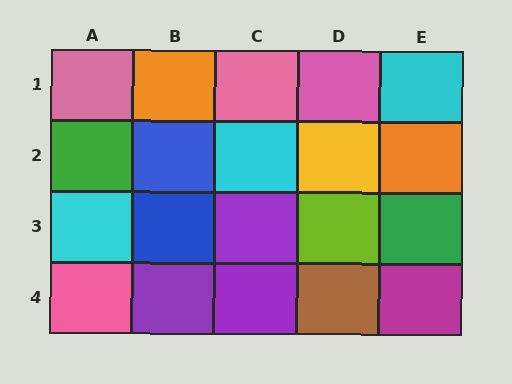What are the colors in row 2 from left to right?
Green, blue, cyan, yellow, orange.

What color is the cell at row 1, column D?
Pink.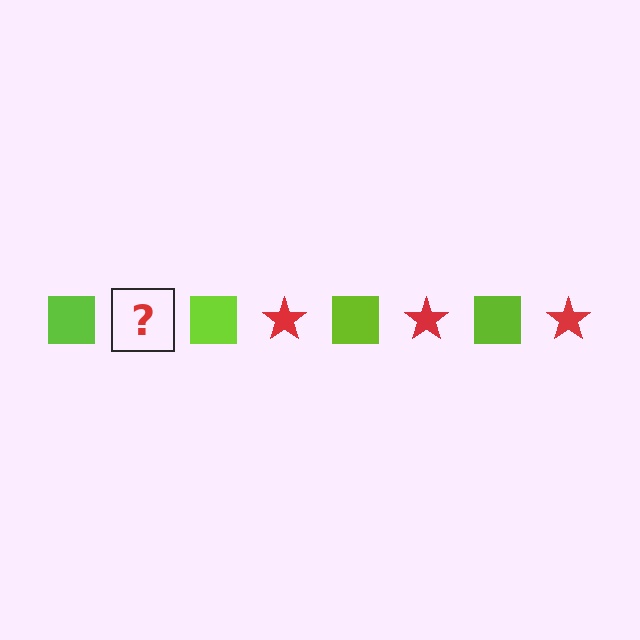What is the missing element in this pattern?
The missing element is a red star.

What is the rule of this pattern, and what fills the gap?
The rule is that the pattern alternates between lime square and red star. The gap should be filled with a red star.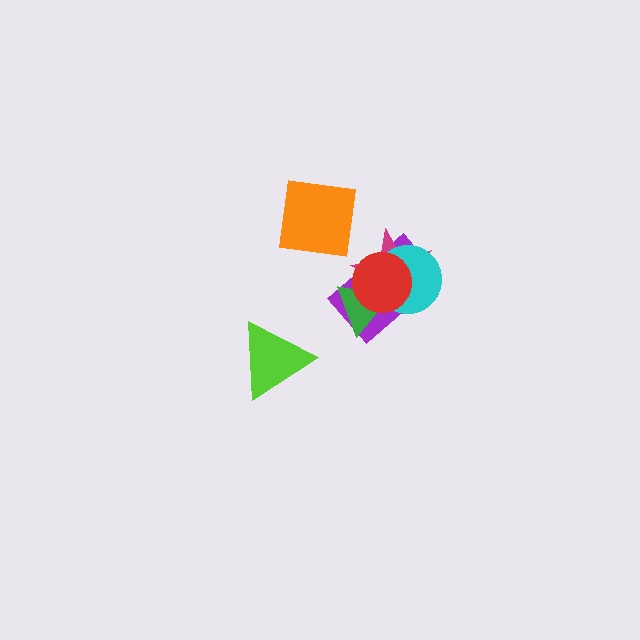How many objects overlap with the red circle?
4 objects overlap with the red circle.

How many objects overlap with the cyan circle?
4 objects overlap with the cyan circle.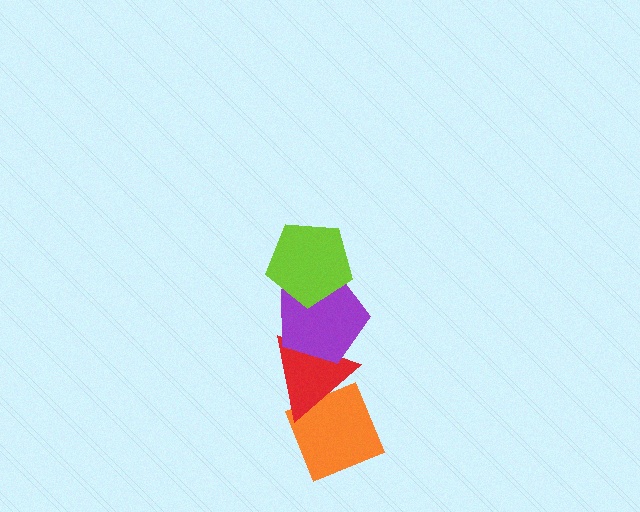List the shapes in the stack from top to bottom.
From top to bottom: the lime pentagon, the purple pentagon, the red triangle, the orange diamond.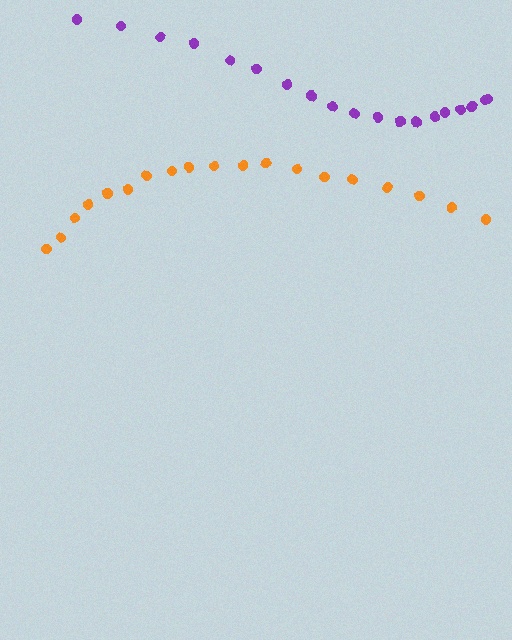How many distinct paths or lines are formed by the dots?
There are 2 distinct paths.